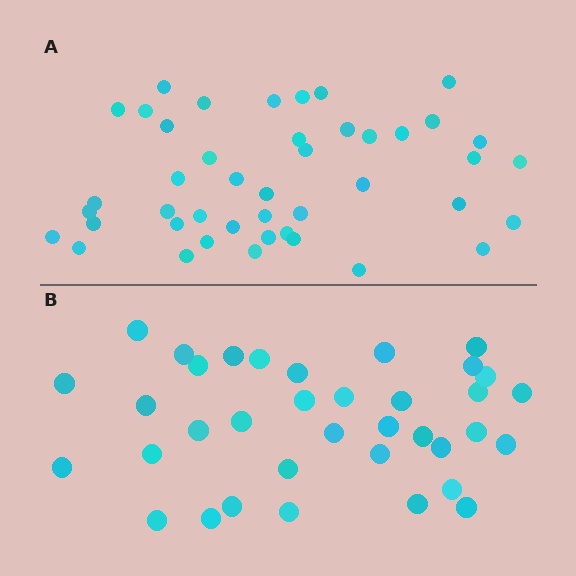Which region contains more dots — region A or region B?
Region A (the top region) has more dots.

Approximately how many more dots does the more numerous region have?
Region A has roughly 8 or so more dots than region B.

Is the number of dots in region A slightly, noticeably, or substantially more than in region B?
Region A has only slightly more — the two regions are fairly close. The ratio is roughly 1.2 to 1.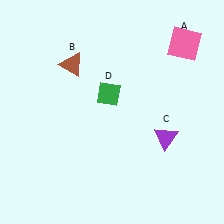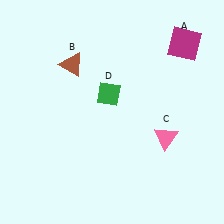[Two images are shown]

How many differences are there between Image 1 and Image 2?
There are 2 differences between the two images.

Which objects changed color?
A changed from pink to magenta. C changed from purple to pink.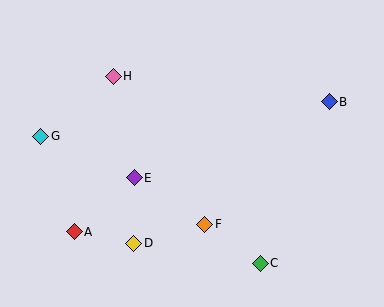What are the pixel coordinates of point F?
Point F is at (205, 224).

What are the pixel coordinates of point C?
Point C is at (260, 263).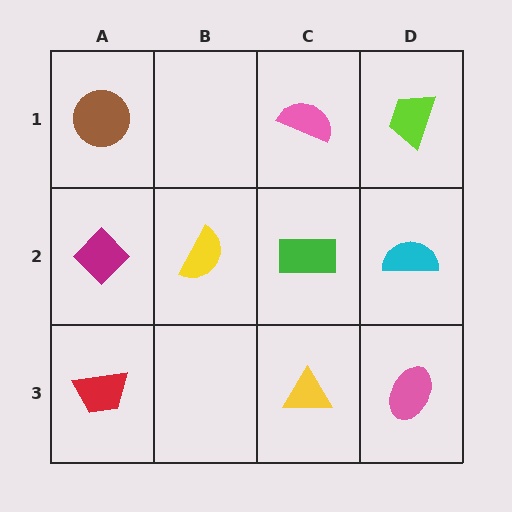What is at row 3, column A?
A red trapezoid.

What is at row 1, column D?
A lime trapezoid.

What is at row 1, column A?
A brown circle.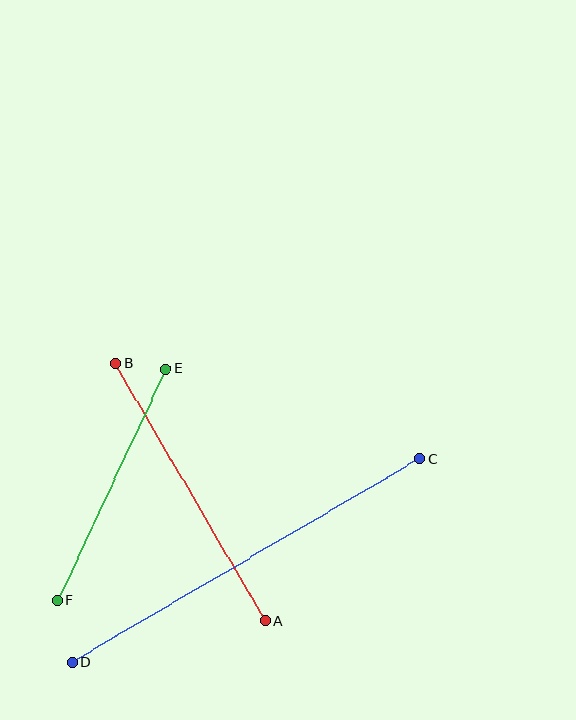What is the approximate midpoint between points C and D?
The midpoint is at approximately (246, 561) pixels.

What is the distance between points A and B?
The distance is approximately 298 pixels.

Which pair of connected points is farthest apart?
Points C and D are farthest apart.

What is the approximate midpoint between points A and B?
The midpoint is at approximately (191, 492) pixels.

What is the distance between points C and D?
The distance is approximately 403 pixels.